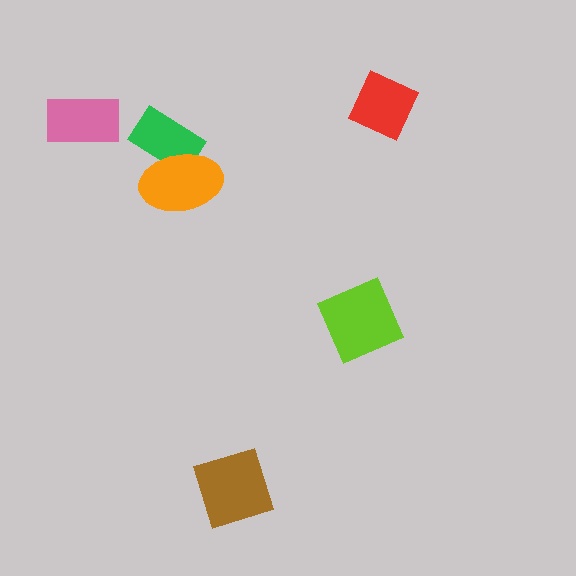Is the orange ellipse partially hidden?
No, no other shape covers it.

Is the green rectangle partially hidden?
Yes, it is partially covered by another shape.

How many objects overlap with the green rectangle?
1 object overlaps with the green rectangle.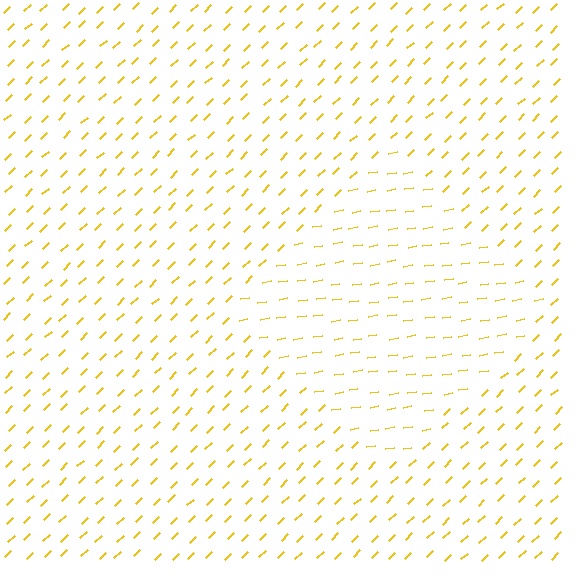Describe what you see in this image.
The image is filled with small yellow line segments. A diamond region in the image has lines oriented differently from the surrounding lines, creating a visible texture boundary.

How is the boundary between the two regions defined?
The boundary is defined purely by a change in line orientation (approximately 35 degrees difference). All lines are the same color and thickness.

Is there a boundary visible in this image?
Yes, there is a texture boundary formed by a change in line orientation.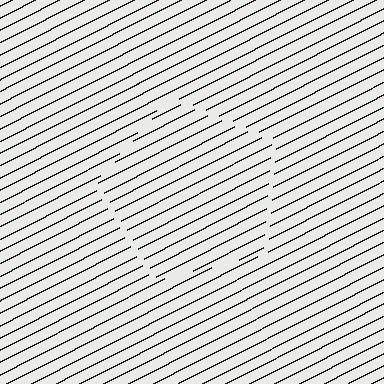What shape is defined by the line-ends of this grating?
An illusory pentagon. The interior of the shape contains the same grating, shifted by half a period — the contour is defined by the phase discontinuity where line-ends from the inner and outer gratings abut.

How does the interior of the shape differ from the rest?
The interior of the shape contains the same grating, shifted by half a period — the contour is defined by the phase discontinuity where line-ends from the inner and outer gratings abut.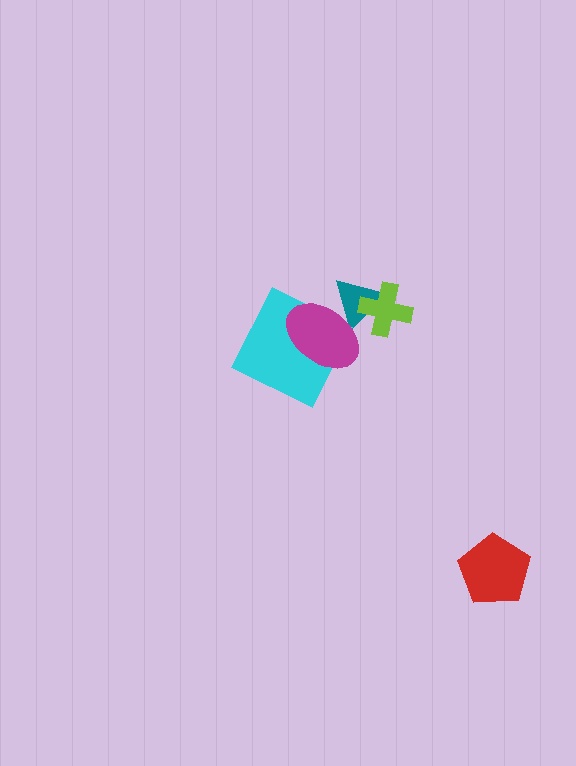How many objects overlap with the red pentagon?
0 objects overlap with the red pentagon.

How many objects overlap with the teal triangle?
2 objects overlap with the teal triangle.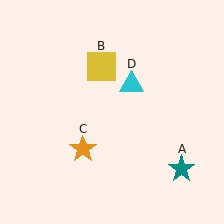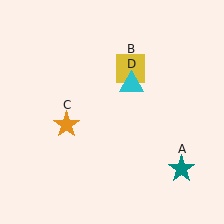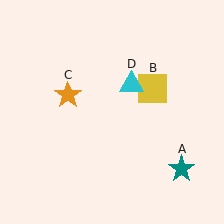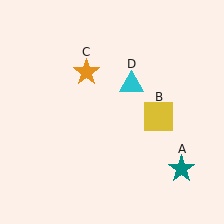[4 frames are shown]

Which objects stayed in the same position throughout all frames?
Teal star (object A) and cyan triangle (object D) remained stationary.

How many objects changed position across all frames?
2 objects changed position: yellow square (object B), orange star (object C).